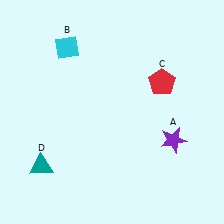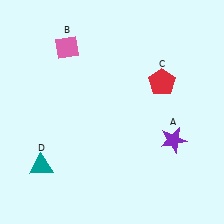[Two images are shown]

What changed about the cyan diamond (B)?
In Image 1, B is cyan. In Image 2, it changed to pink.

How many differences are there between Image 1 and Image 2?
There is 1 difference between the two images.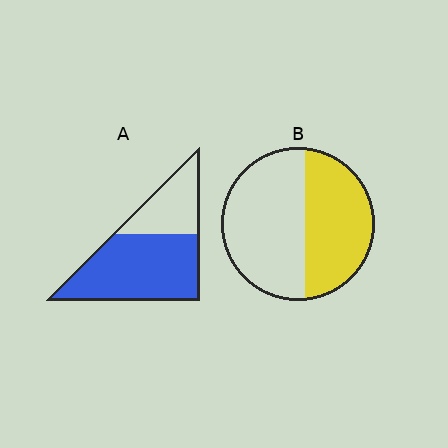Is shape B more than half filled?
No.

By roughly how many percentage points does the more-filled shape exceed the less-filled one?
By roughly 25 percentage points (A over B).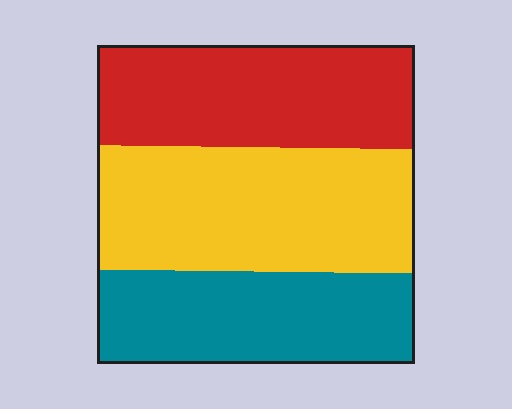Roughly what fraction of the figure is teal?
Teal covers about 30% of the figure.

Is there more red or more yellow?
Yellow.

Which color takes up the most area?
Yellow, at roughly 40%.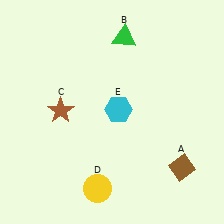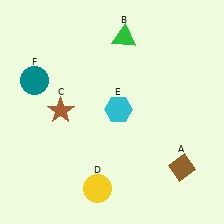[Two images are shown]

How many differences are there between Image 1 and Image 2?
There is 1 difference between the two images.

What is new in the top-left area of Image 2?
A teal circle (F) was added in the top-left area of Image 2.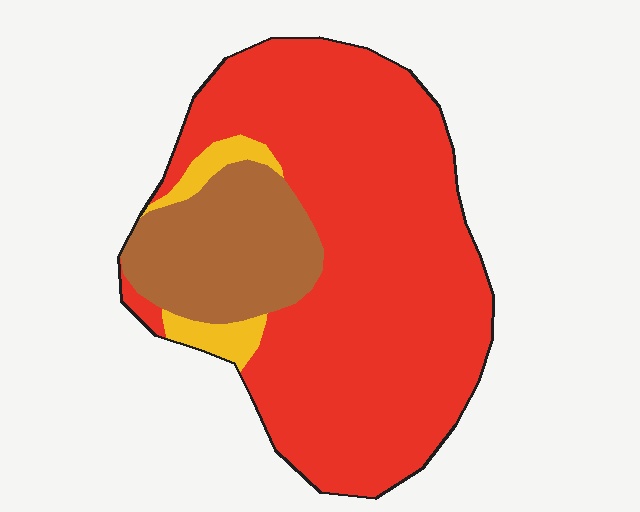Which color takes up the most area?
Red, at roughly 75%.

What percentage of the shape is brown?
Brown covers roughly 20% of the shape.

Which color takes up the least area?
Yellow, at roughly 5%.